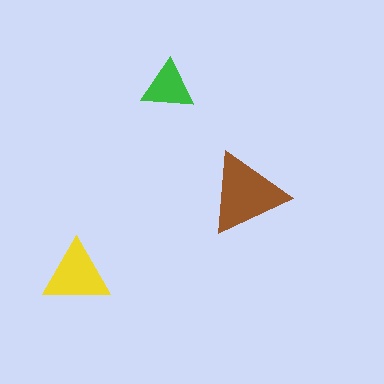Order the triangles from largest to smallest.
the brown one, the yellow one, the green one.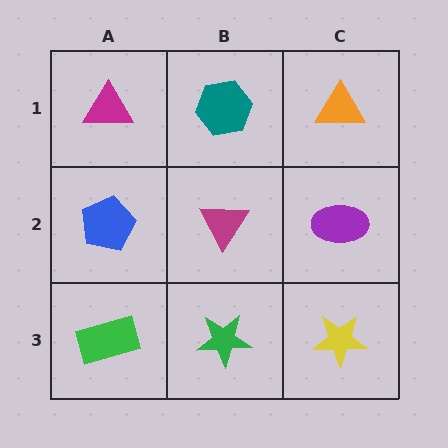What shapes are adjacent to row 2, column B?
A teal hexagon (row 1, column B), a green star (row 3, column B), a blue pentagon (row 2, column A), a purple ellipse (row 2, column C).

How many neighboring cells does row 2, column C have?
3.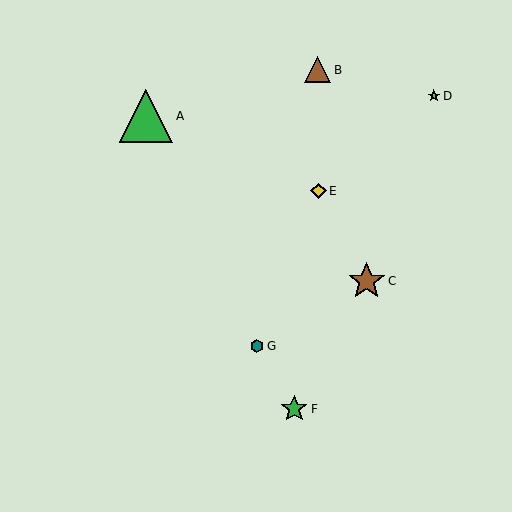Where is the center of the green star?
The center of the green star is at (294, 409).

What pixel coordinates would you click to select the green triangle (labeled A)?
Click at (146, 116) to select the green triangle A.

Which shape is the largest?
The green triangle (labeled A) is the largest.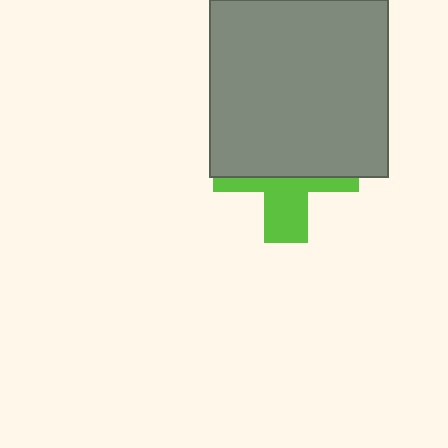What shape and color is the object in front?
The object in front is a gray square.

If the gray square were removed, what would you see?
You would see the complete lime cross.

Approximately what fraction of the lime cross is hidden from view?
Roughly 61% of the lime cross is hidden behind the gray square.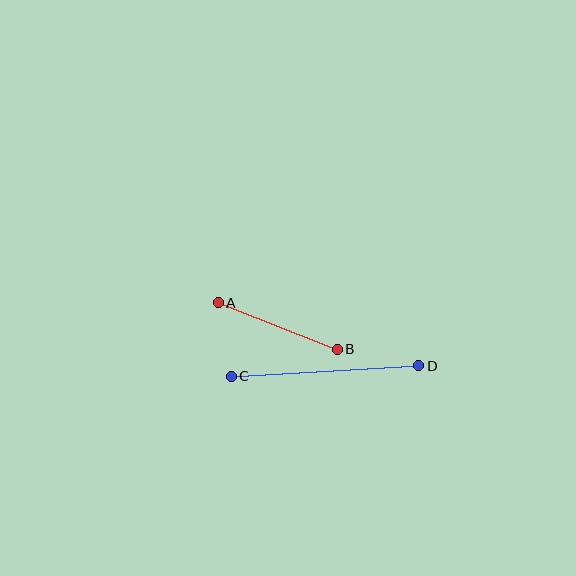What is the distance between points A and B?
The distance is approximately 127 pixels.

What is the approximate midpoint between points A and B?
The midpoint is at approximately (278, 326) pixels.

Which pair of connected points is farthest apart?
Points C and D are farthest apart.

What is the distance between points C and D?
The distance is approximately 188 pixels.